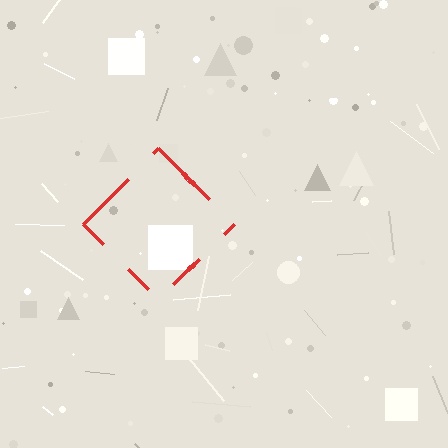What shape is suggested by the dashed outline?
The dashed outline suggests a diamond.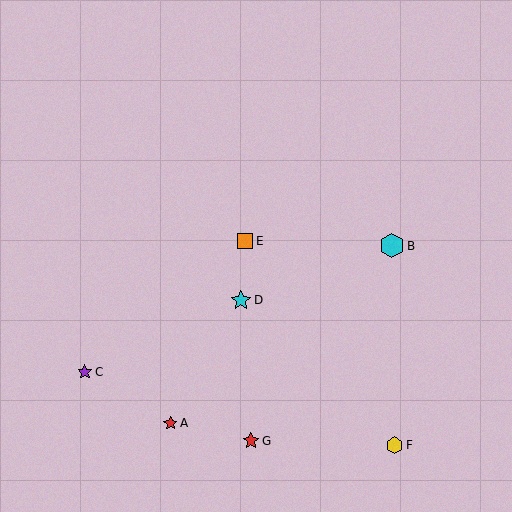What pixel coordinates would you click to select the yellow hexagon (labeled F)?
Click at (394, 445) to select the yellow hexagon F.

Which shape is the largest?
The cyan hexagon (labeled B) is the largest.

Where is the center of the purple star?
The center of the purple star is at (85, 372).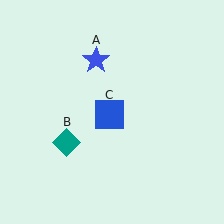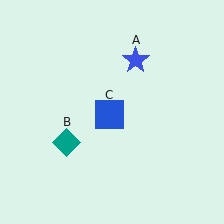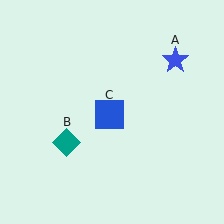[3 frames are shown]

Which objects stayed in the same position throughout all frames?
Teal diamond (object B) and blue square (object C) remained stationary.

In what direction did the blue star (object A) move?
The blue star (object A) moved right.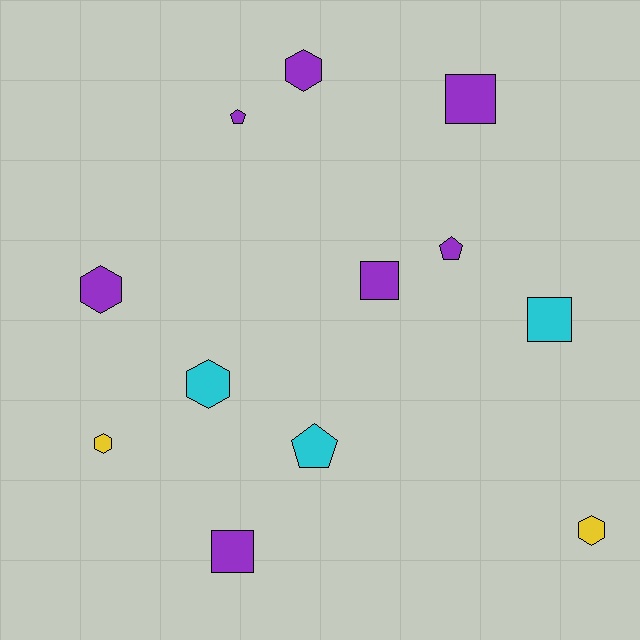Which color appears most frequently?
Purple, with 7 objects.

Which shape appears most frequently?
Hexagon, with 5 objects.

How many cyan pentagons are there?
There is 1 cyan pentagon.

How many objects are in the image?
There are 12 objects.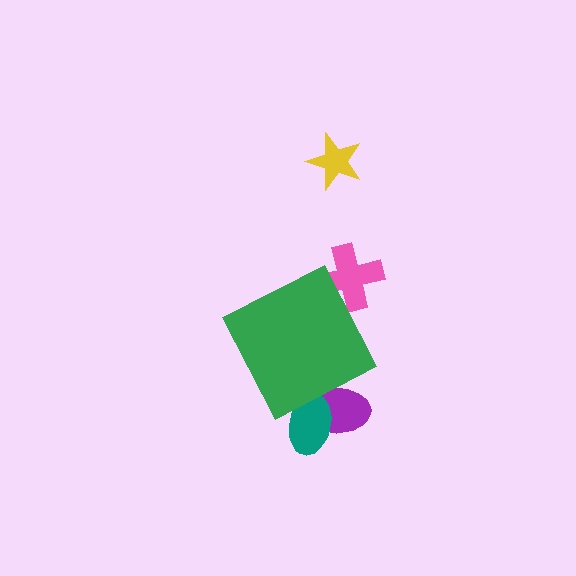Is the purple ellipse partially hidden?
Yes, the purple ellipse is partially hidden behind the green diamond.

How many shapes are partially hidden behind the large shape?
3 shapes are partially hidden.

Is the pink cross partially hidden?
Yes, the pink cross is partially hidden behind the green diamond.